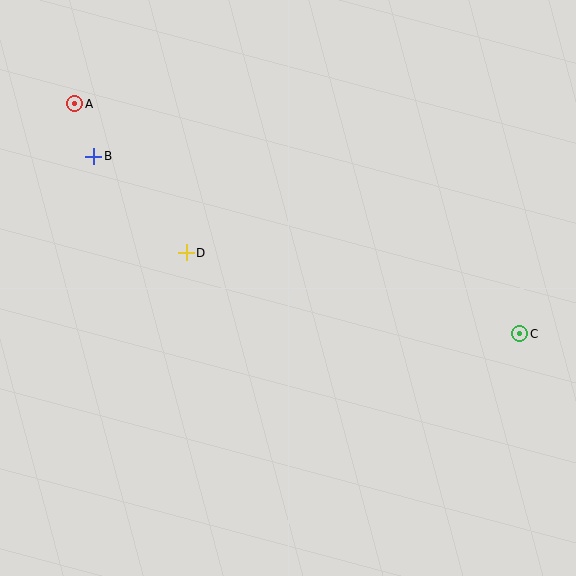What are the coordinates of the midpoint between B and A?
The midpoint between B and A is at (84, 130).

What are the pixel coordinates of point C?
Point C is at (520, 334).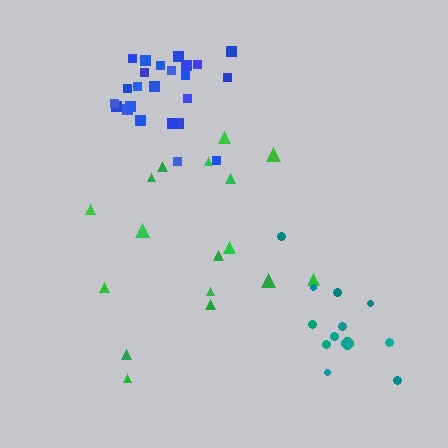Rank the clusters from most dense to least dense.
blue, teal, green.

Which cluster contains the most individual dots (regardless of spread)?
Blue (24).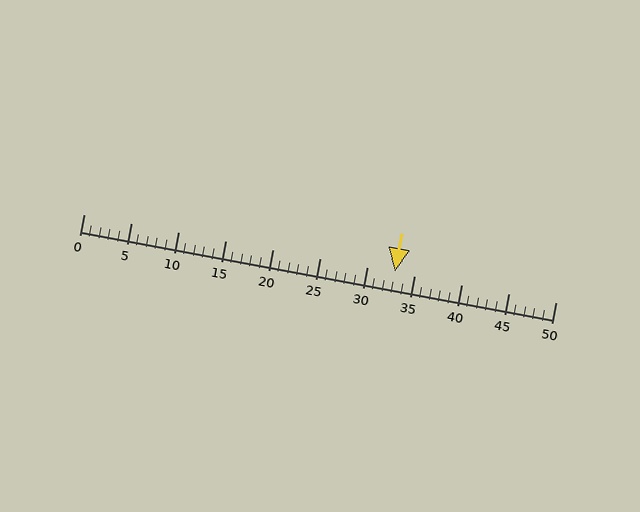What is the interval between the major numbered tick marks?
The major tick marks are spaced 5 units apart.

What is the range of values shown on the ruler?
The ruler shows values from 0 to 50.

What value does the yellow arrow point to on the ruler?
The yellow arrow points to approximately 33.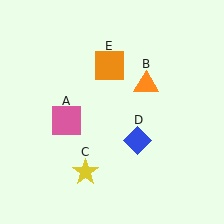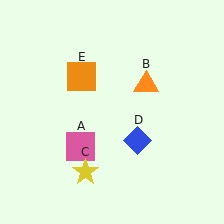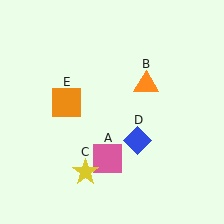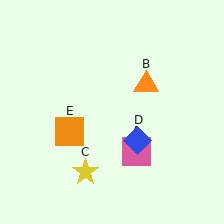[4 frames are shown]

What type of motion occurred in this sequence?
The pink square (object A), orange square (object E) rotated counterclockwise around the center of the scene.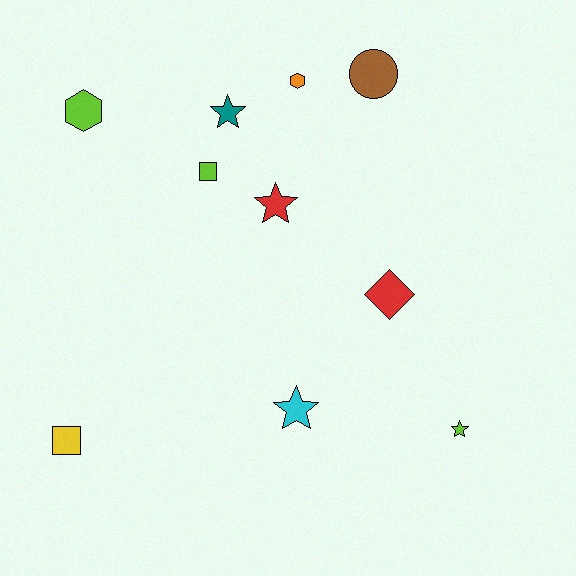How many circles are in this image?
There is 1 circle.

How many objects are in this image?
There are 10 objects.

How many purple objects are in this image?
There are no purple objects.